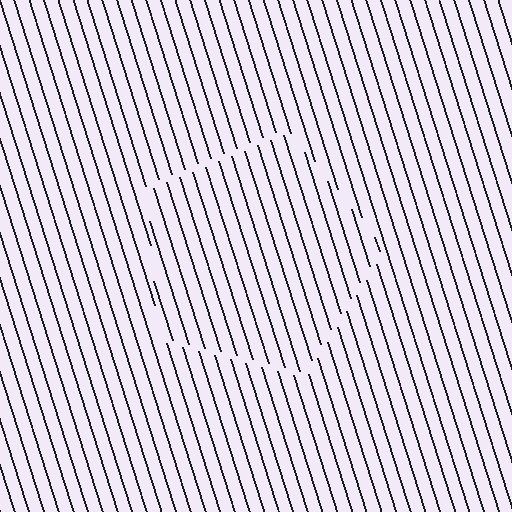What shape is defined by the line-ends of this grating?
An illusory pentagon. The interior of the shape contains the same grating, shifted by half a period — the contour is defined by the phase discontinuity where line-ends from the inner and outer gratings abut.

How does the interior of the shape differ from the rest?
The interior of the shape contains the same grating, shifted by half a period — the contour is defined by the phase discontinuity where line-ends from the inner and outer gratings abut.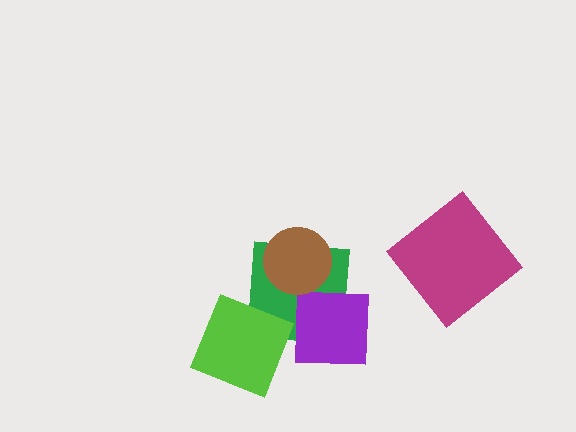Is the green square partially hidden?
Yes, it is partially covered by another shape.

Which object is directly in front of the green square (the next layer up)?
The purple square is directly in front of the green square.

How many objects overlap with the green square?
3 objects overlap with the green square.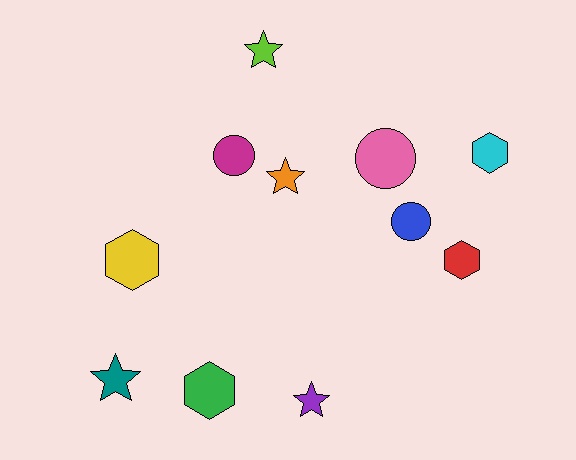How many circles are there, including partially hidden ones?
There are 3 circles.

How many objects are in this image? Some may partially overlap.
There are 11 objects.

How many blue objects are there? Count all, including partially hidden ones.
There is 1 blue object.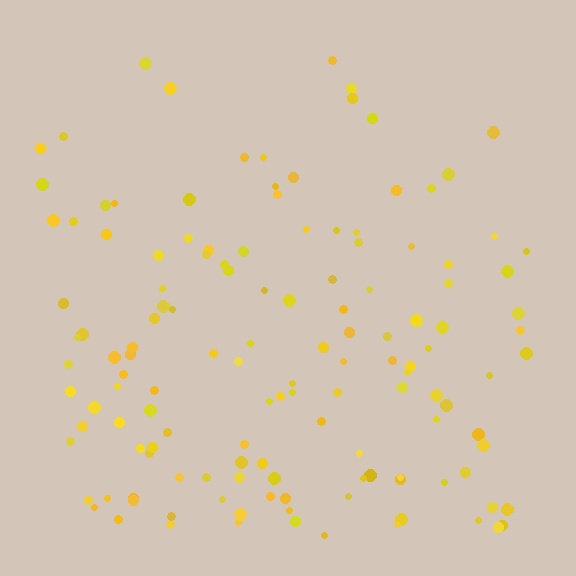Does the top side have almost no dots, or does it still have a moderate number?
Still a moderate number, just noticeably fewer than the bottom.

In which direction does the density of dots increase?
From top to bottom, with the bottom side densest.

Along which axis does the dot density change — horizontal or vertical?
Vertical.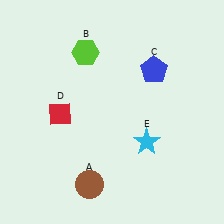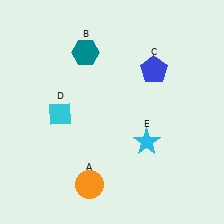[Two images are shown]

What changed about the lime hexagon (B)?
In Image 1, B is lime. In Image 2, it changed to teal.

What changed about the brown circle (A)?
In Image 1, A is brown. In Image 2, it changed to orange.